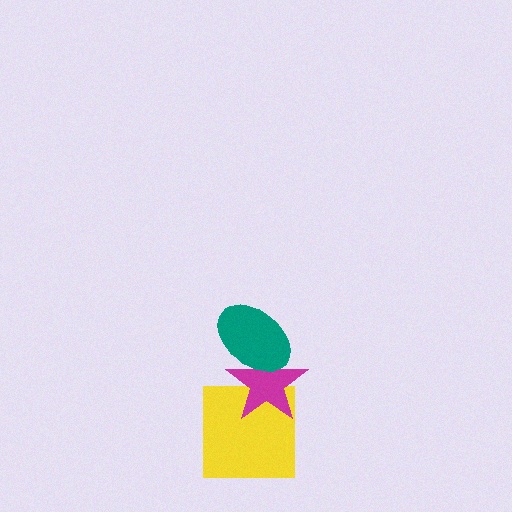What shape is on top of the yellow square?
The magenta star is on top of the yellow square.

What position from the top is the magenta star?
The magenta star is 2nd from the top.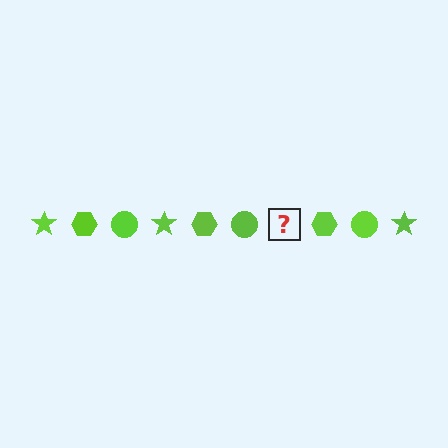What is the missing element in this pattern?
The missing element is a lime star.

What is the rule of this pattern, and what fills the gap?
The rule is that the pattern cycles through star, hexagon, circle shapes in lime. The gap should be filled with a lime star.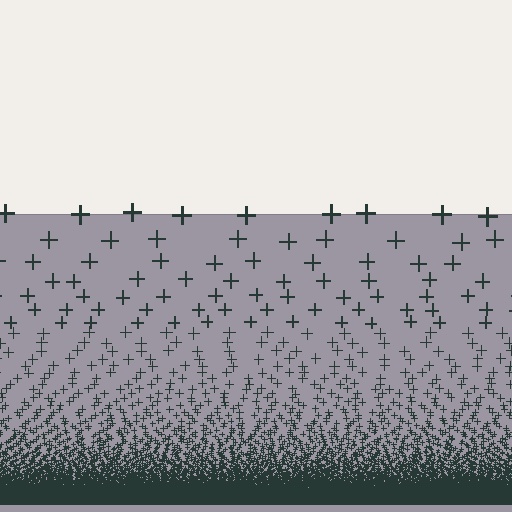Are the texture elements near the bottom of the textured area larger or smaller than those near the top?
Smaller. The gradient is inverted — elements near the bottom are smaller and denser.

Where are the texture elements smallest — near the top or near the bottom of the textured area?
Near the bottom.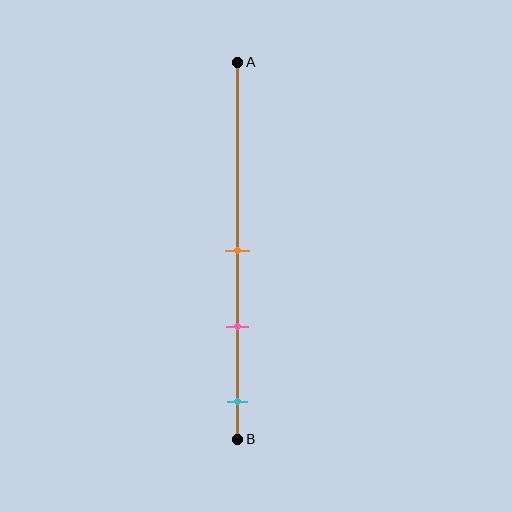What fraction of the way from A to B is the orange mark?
The orange mark is approximately 50% (0.5) of the way from A to B.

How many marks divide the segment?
There are 3 marks dividing the segment.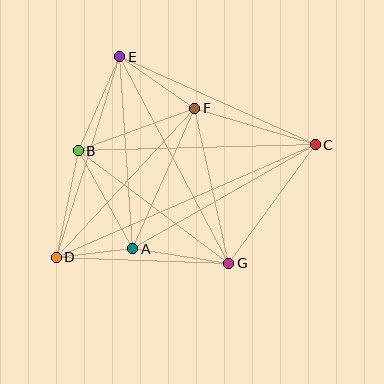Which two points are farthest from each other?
Points C and D are farthest from each other.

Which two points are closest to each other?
Points A and D are closest to each other.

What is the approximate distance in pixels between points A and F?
The distance between A and F is approximately 153 pixels.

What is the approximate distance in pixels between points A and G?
The distance between A and G is approximately 97 pixels.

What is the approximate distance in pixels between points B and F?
The distance between B and F is approximately 124 pixels.